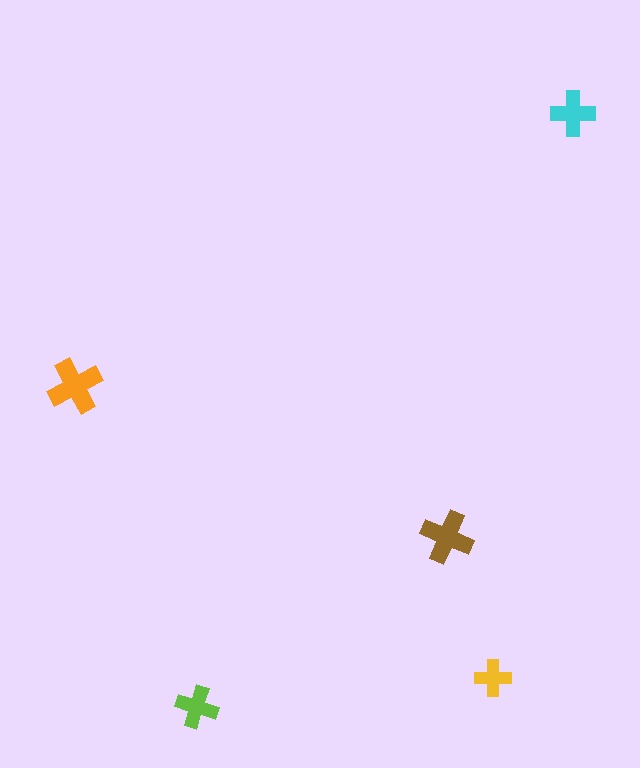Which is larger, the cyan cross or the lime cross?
The cyan one.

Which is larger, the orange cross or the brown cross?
The orange one.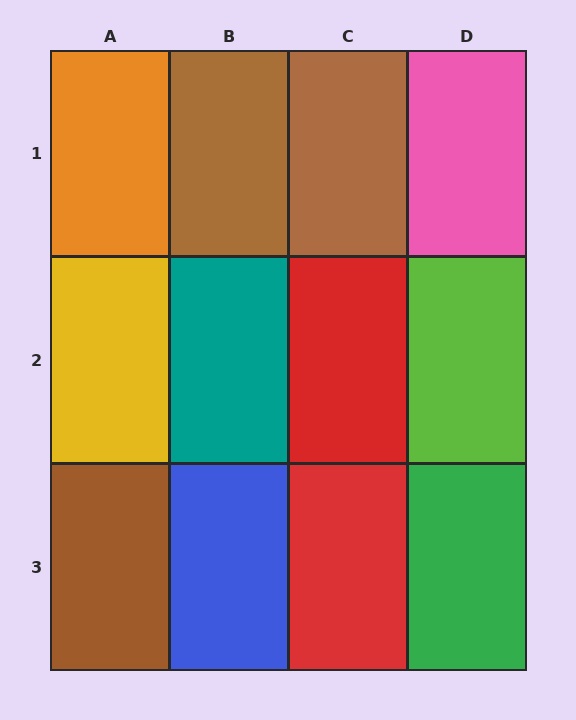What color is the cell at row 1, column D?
Pink.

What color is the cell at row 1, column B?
Brown.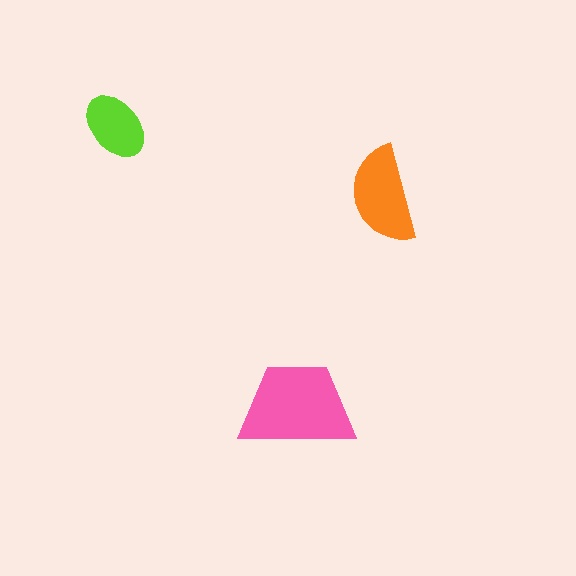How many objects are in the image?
There are 3 objects in the image.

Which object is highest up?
The lime ellipse is topmost.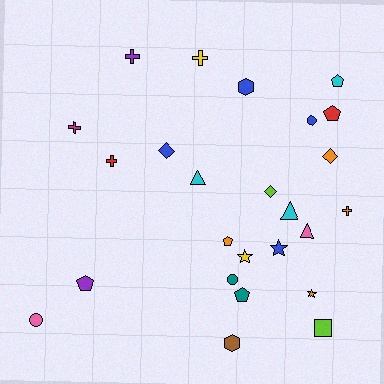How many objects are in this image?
There are 25 objects.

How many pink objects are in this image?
There are 2 pink objects.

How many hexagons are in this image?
There are 2 hexagons.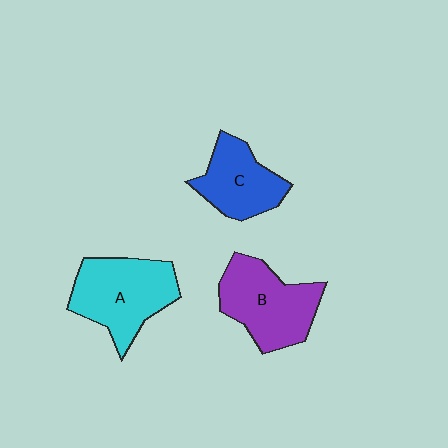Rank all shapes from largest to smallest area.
From largest to smallest: A (cyan), B (purple), C (blue).